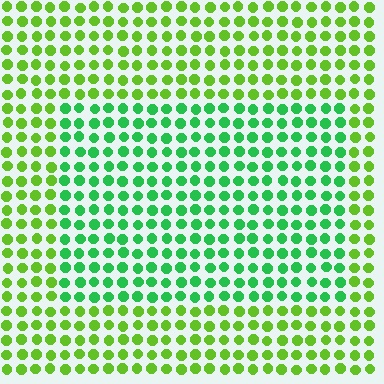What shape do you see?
I see a rectangle.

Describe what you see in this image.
The image is filled with small lime elements in a uniform arrangement. A rectangle-shaped region is visible where the elements are tinted to a slightly different hue, forming a subtle color boundary.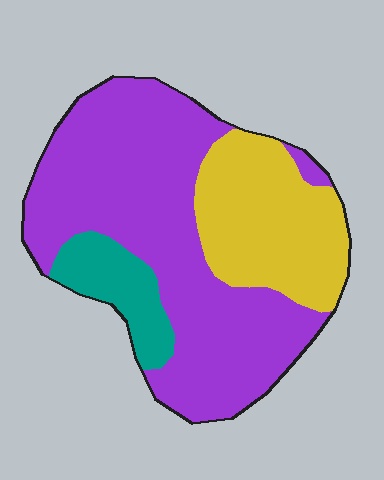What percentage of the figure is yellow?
Yellow takes up about one quarter (1/4) of the figure.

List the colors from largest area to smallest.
From largest to smallest: purple, yellow, teal.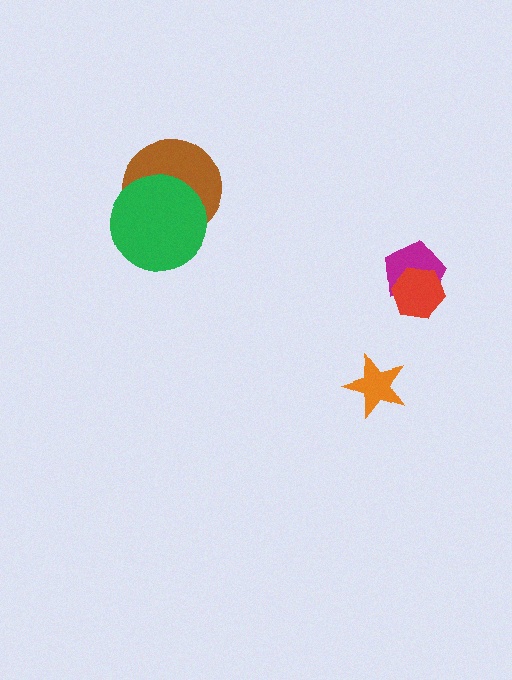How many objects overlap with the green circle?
1 object overlaps with the green circle.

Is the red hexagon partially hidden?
No, no other shape covers it.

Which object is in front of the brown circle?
The green circle is in front of the brown circle.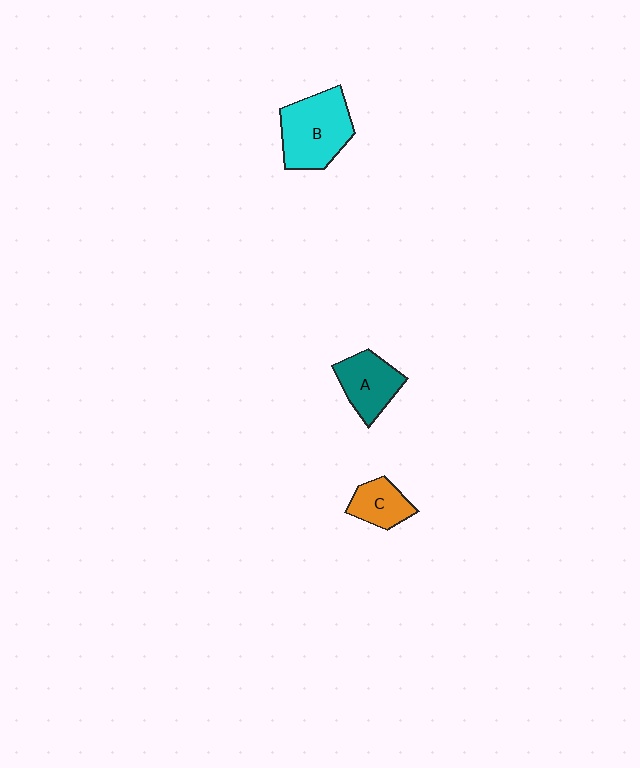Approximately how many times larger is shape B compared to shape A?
Approximately 1.5 times.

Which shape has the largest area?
Shape B (cyan).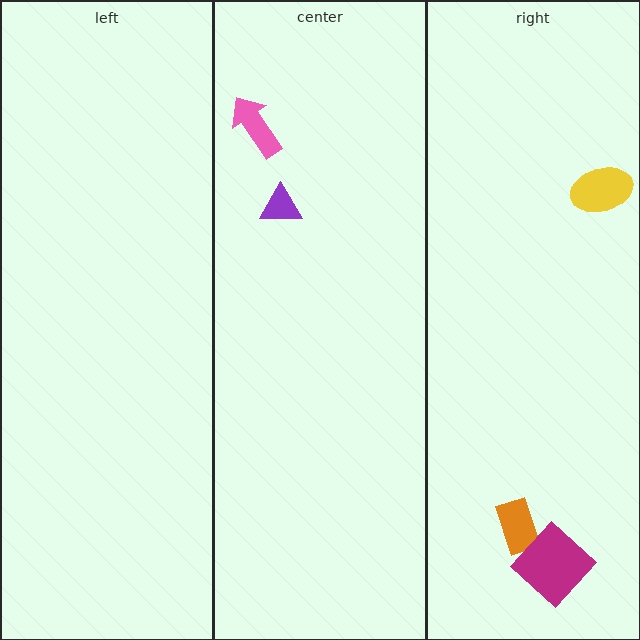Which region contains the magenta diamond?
The right region.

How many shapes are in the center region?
2.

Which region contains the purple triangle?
The center region.